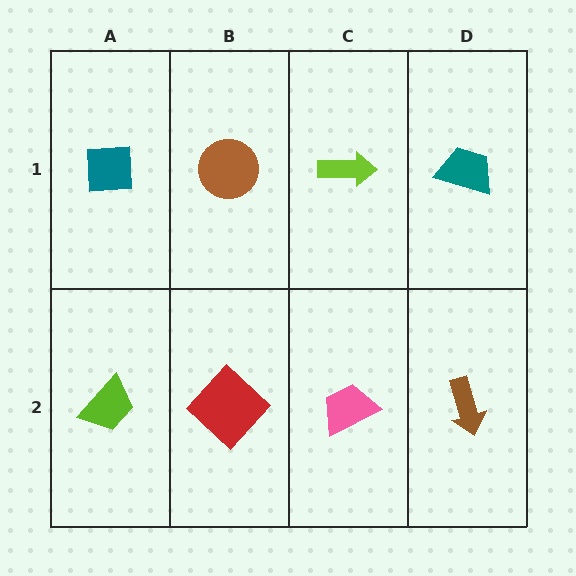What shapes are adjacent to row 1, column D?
A brown arrow (row 2, column D), a lime arrow (row 1, column C).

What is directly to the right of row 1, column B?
A lime arrow.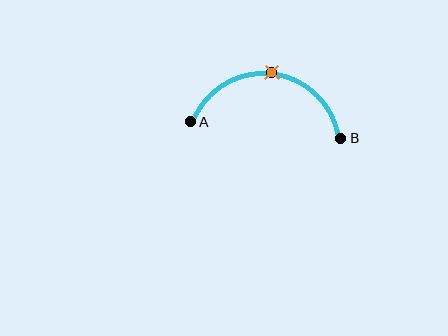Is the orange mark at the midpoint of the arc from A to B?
Yes. The orange mark lies on the arc at equal arc-length from both A and B — it is the arc midpoint.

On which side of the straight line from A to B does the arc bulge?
The arc bulges above the straight line connecting A and B.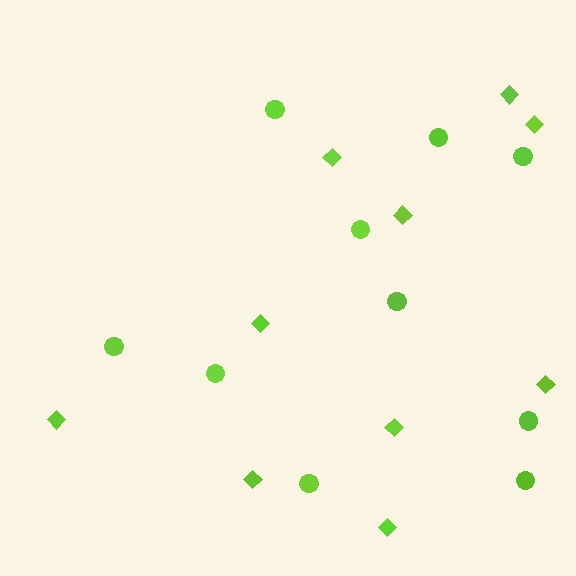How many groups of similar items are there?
There are 2 groups: one group of circles (10) and one group of diamonds (10).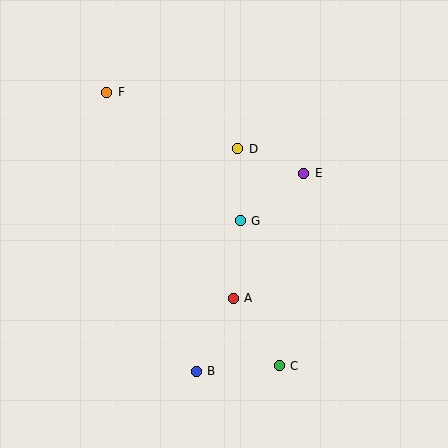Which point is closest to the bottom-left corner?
Point B is closest to the bottom-left corner.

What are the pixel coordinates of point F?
Point F is at (107, 92).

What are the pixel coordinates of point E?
Point E is at (304, 173).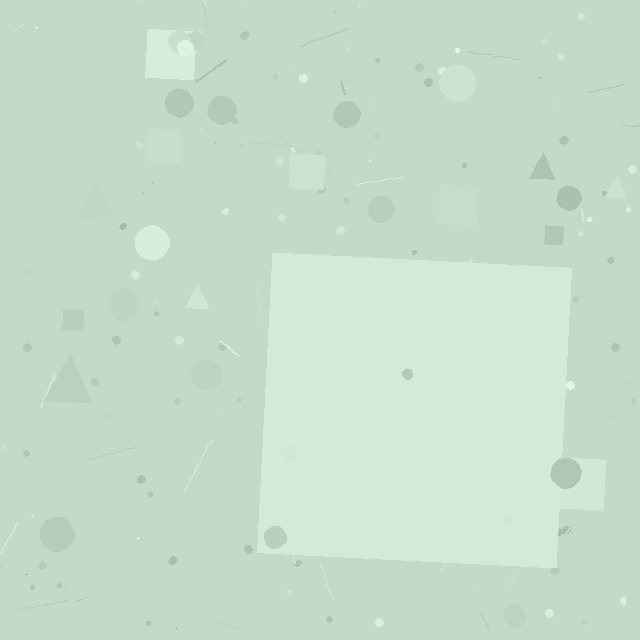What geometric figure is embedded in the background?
A square is embedded in the background.